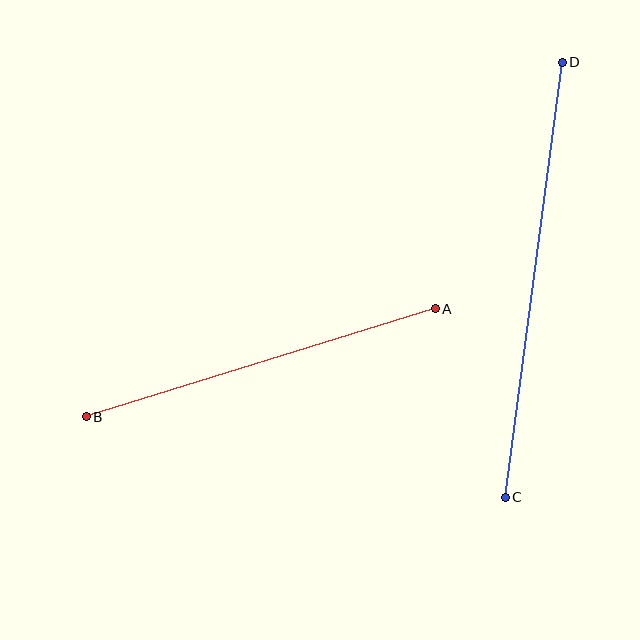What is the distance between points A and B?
The distance is approximately 366 pixels.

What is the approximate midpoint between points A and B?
The midpoint is at approximately (261, 363) pixels.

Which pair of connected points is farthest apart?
Points C and D are farthest apart.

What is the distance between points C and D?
The distance is approximately 439 pixels.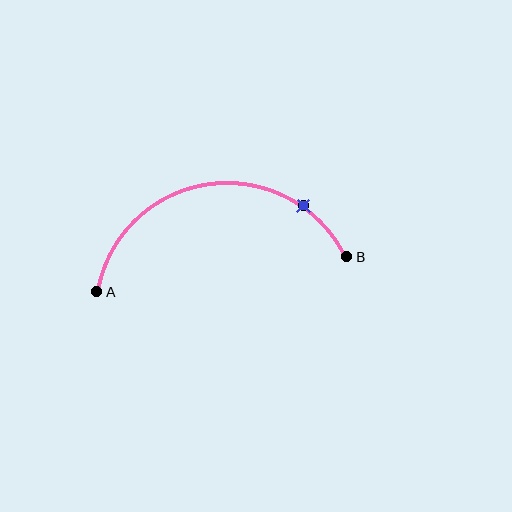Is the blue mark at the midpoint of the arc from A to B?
No. The blue mark lies on the arc but is closer to endpoint B. The arc midpoint would be at the point on the curve equidistant along the arc from both A and B.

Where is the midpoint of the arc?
The arc midpoint is the point on the curve farthest from the straight line joining A and B. It sits above that line.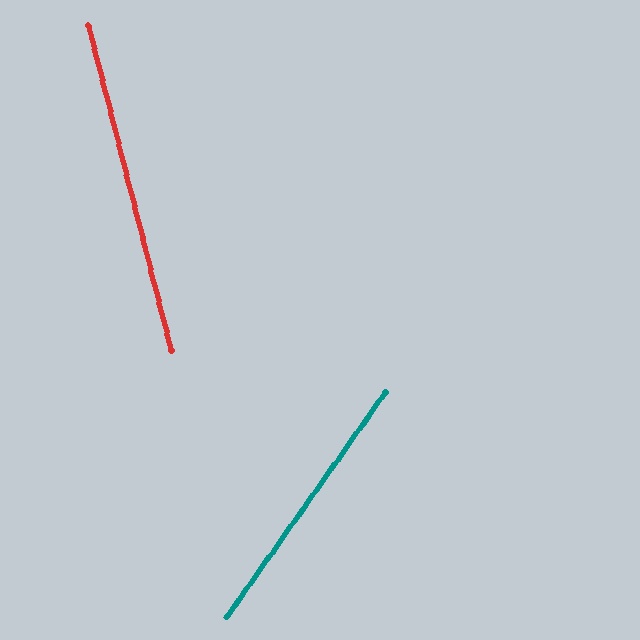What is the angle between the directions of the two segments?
Approximately 49 degrees.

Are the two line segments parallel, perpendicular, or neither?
Neither parallel nor perpendicular — they differ by about 49°.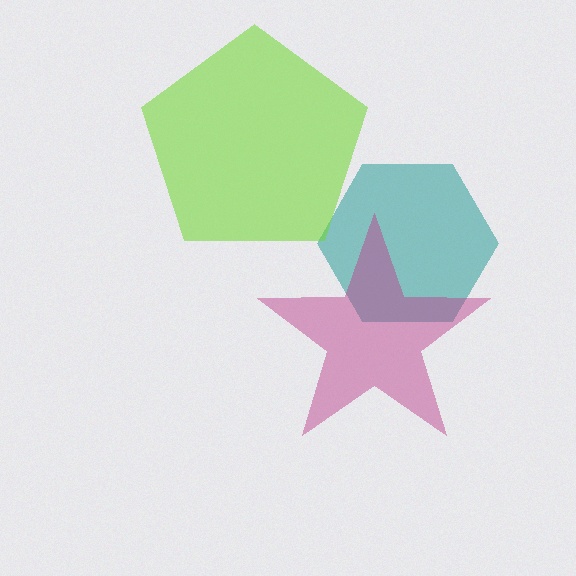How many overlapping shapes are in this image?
There are 3 overlapping shapes in the image.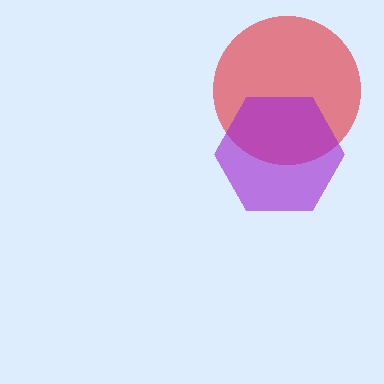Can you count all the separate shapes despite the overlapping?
Yes, there are 2 separate shapes.